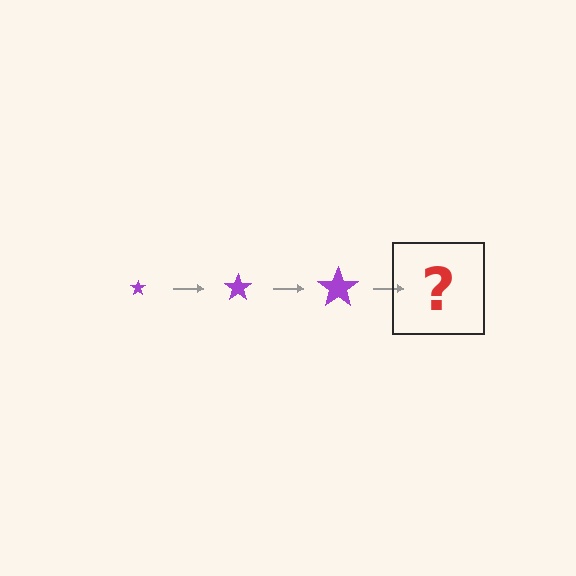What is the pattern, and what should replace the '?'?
The pattern is that the star gets progressively larger each step. The '?' should be a purple star, larger than the previous one.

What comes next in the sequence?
The next element should be a purple star, larger than the previous one.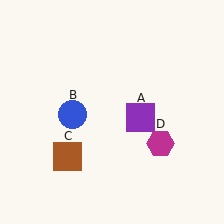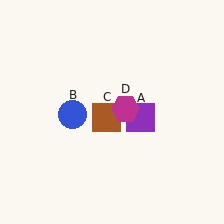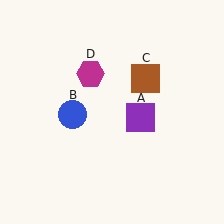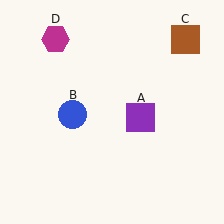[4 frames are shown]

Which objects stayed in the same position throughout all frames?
Purple square (object A) and blue circle (object B) remained stationary.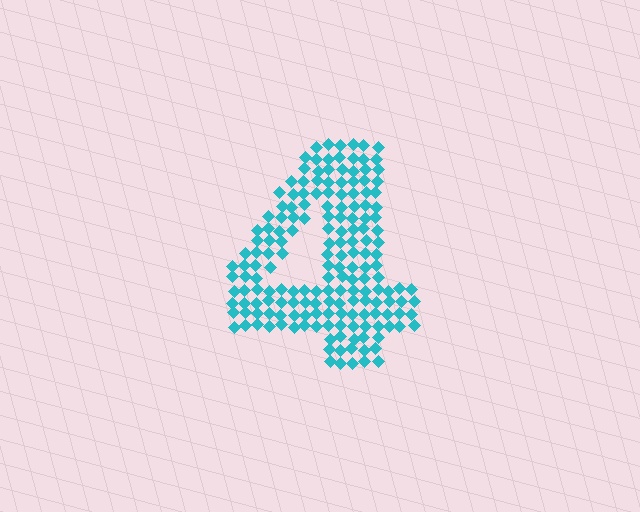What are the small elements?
The small elements are diamonds.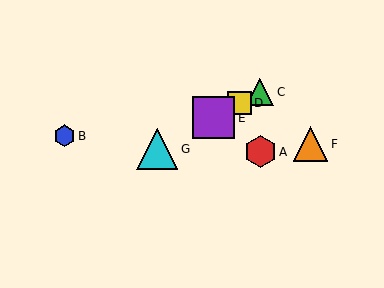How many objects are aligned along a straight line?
4 objects (C, D, E, G) are aligned along a straight line.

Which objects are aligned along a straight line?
Objects C, D, E, G are aligned along a straight line.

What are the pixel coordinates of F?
Object F is at (310, 144).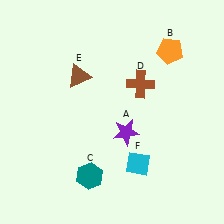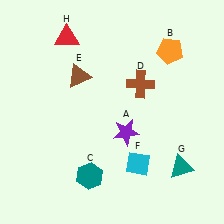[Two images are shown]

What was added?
A teal triangle (G), a red triangle (H) were added in Image 2.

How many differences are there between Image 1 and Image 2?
There are 2 differences between the two images.